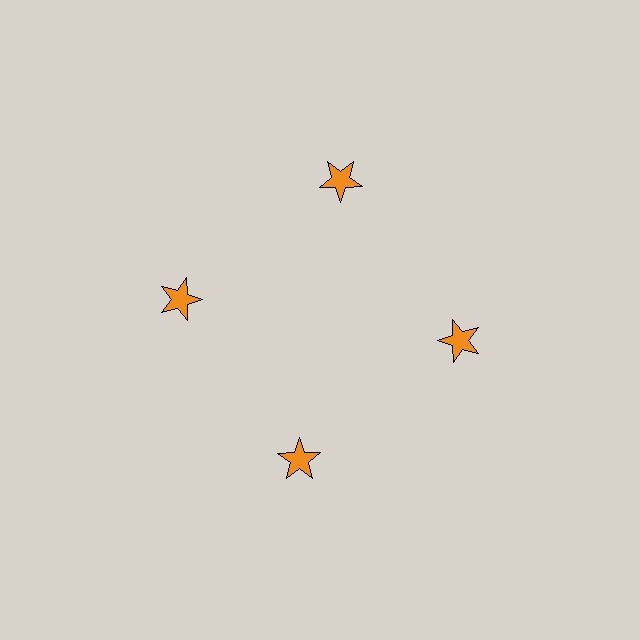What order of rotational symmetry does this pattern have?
This pattern has 4-fold rotational symmetry.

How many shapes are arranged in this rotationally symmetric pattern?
There are 4 shapes, arranged in 4 groups of 1.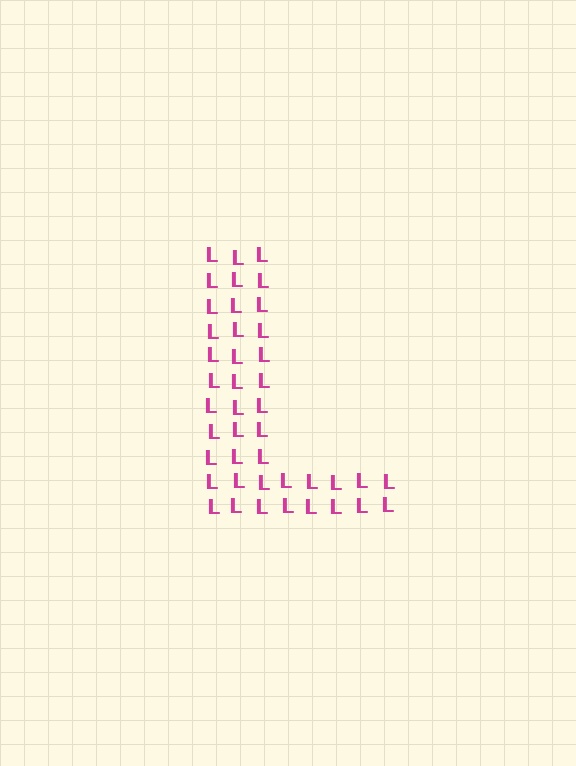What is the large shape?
The large shape is the letter L.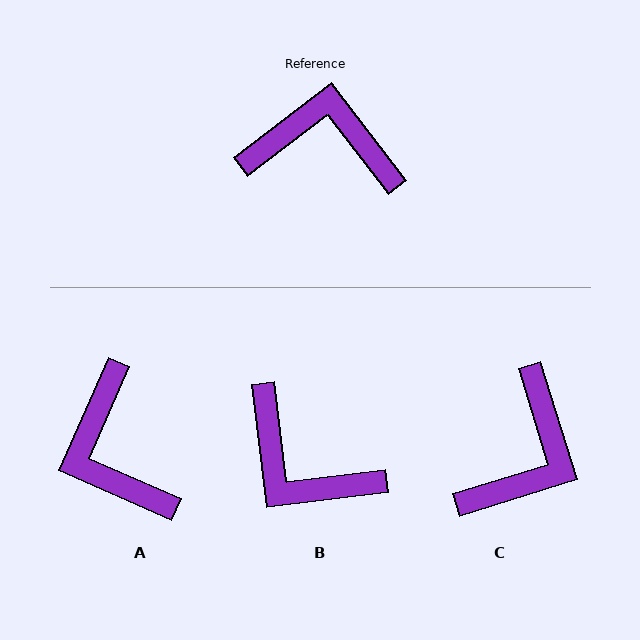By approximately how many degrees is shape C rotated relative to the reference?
Approximately 110 degrees clockwise.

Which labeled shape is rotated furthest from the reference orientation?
B, about 149 degrees away.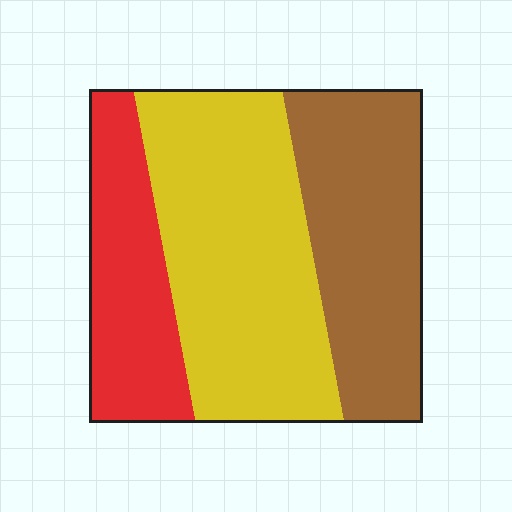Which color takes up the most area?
Yellow, at roughly 45%.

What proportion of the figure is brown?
Brown covers about 35% of the figure.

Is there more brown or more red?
Brown.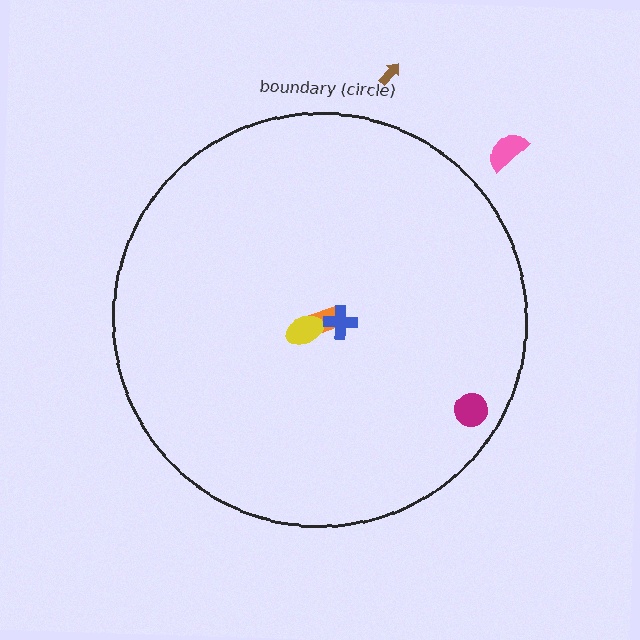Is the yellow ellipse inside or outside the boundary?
Inside.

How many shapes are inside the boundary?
4 inside, 2 outside.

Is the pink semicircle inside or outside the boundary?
Outside.